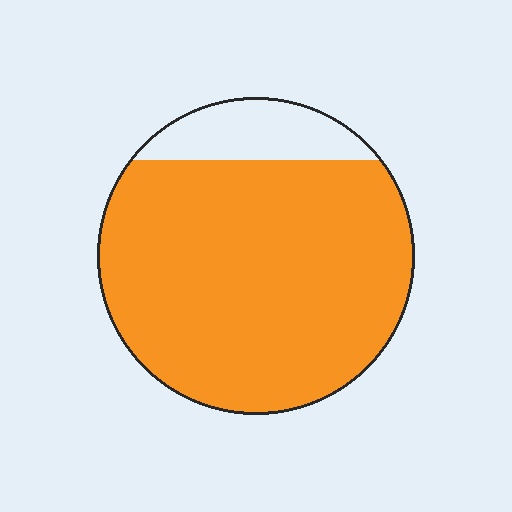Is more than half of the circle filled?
Yes.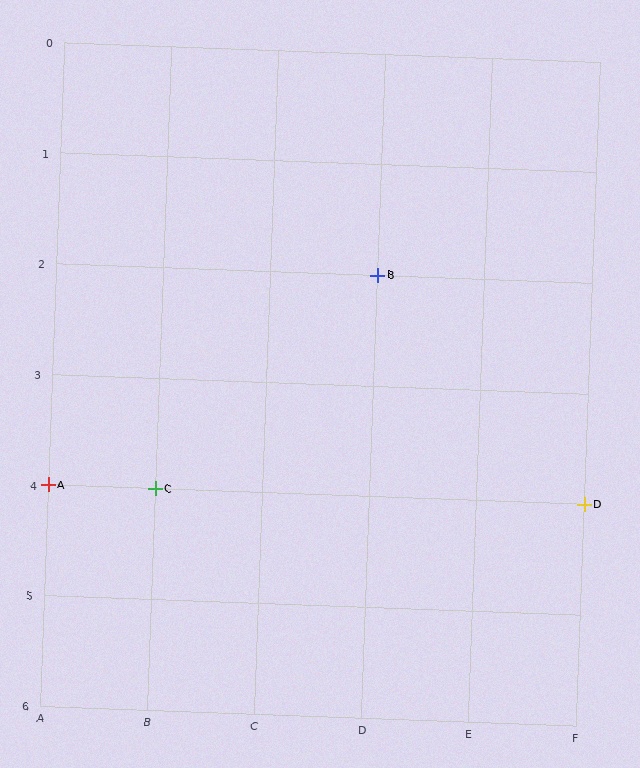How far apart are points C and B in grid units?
Points C and B are 2 columns and 2 rows apart (about 2.8 grid units diagonally).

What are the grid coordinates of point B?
Point B is at grid coordinates (D, 2).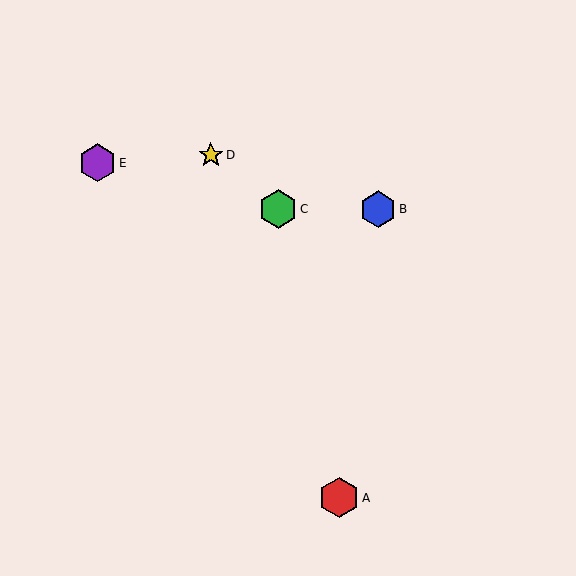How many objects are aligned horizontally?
2 objects (B, C) are aligned horizontally.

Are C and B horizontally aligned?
Yes, both are at y≈209.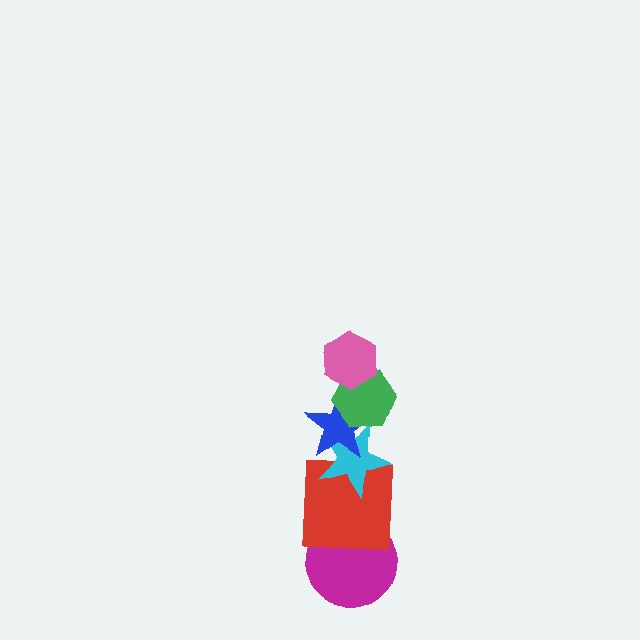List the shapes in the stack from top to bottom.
From top to bottom: the pink hexagon, the green hexagon, the blue star, the cyan star, the red square, the magenta circle.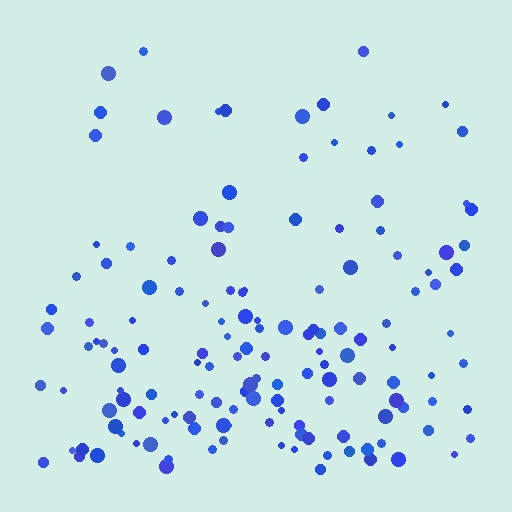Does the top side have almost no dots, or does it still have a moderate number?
Still a moderate number, just noticeably fewer than the bottom.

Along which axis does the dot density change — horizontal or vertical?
Vertical.